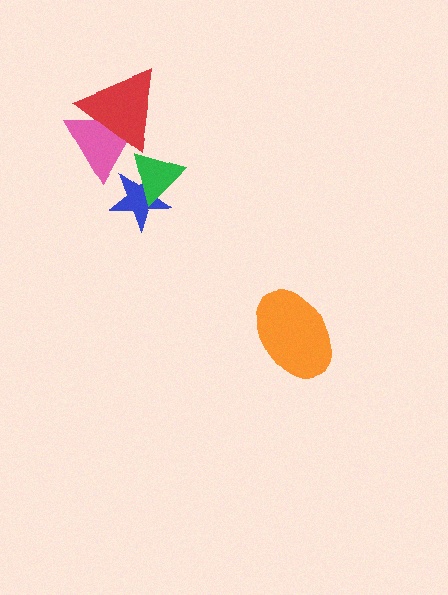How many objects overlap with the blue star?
1 object overlaps with the blue star.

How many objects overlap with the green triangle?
2 objects overlap with the green triangle.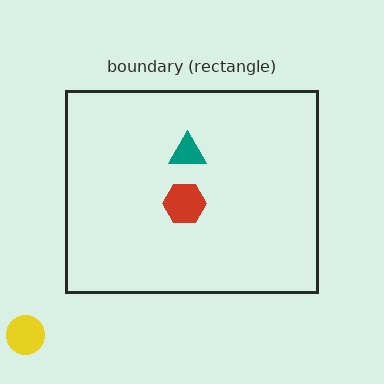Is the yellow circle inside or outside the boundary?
Outside.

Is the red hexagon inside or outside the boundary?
Inside.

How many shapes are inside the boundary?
2 inside, 1 outside.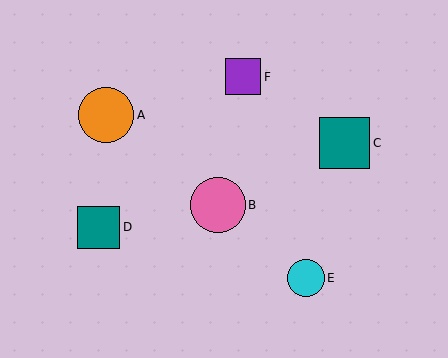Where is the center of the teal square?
The center of the teal square is at (344, 143).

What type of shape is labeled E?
Shape E is a cyan circle.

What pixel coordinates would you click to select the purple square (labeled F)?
Click at (243, 77) to select the purple square F.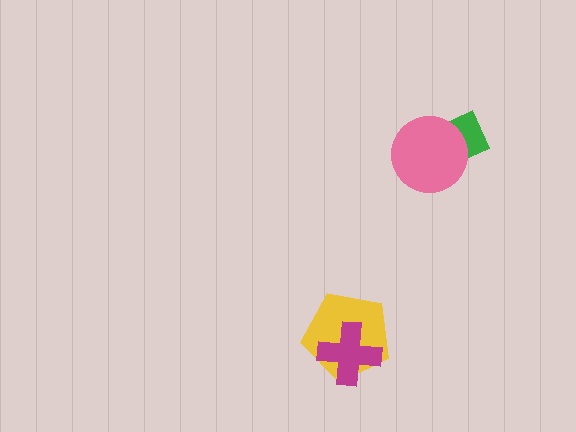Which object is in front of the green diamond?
The pink circle is in front of the green diamond.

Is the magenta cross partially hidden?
No, no other shape covers it.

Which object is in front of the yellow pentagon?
The magenta cross is in front of the yellow pentagon.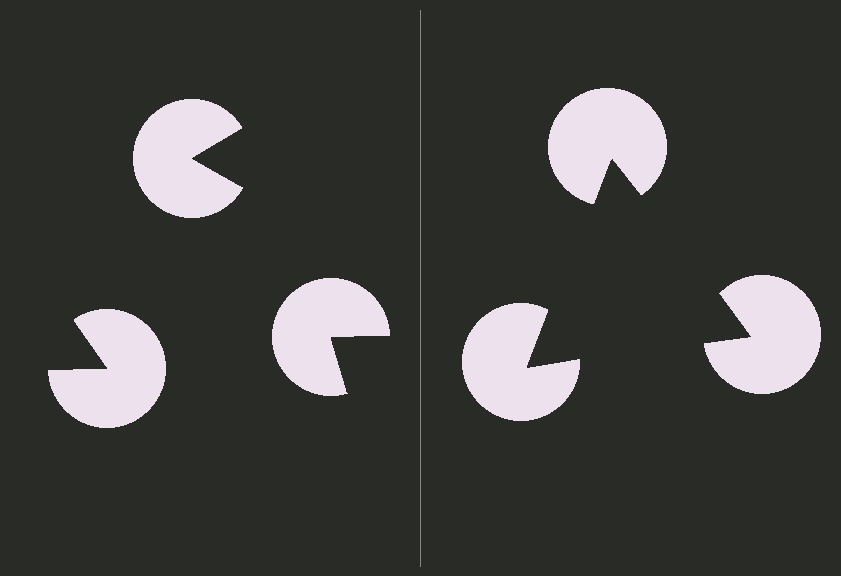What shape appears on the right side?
An illusory triangle.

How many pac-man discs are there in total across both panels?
6 — 3 on each side.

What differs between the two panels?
The pac-man discs are positioned identically on both sides; only the wedge orientations differ. On the right they align to a triangle; on the left they are misaligned.